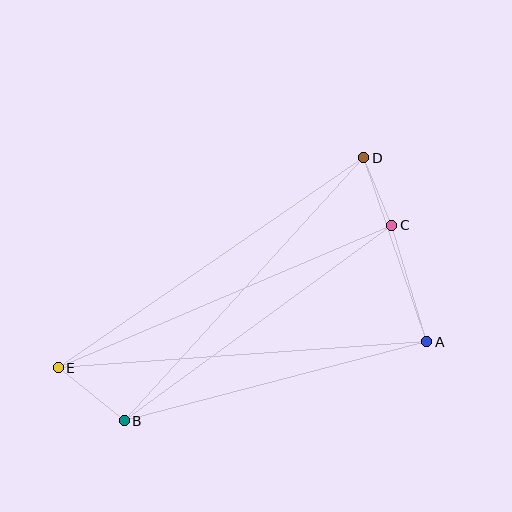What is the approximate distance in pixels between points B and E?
The distance between B and E is approximately 85 pixels.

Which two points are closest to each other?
Points C and D are closest to each other.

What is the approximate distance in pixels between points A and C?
The distance between A and C is approximately 122 pixels.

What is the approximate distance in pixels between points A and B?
The distance between A and B is approximately 313 pixels.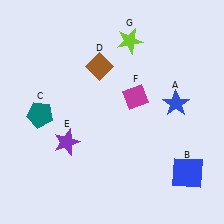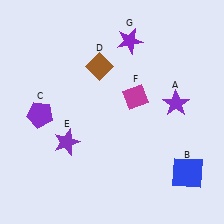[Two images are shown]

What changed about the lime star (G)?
In Image 1, G is lime. In Image 2, it changed to purple.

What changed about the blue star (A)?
In Image 1, A is blue. In Image 2, it changed to purple.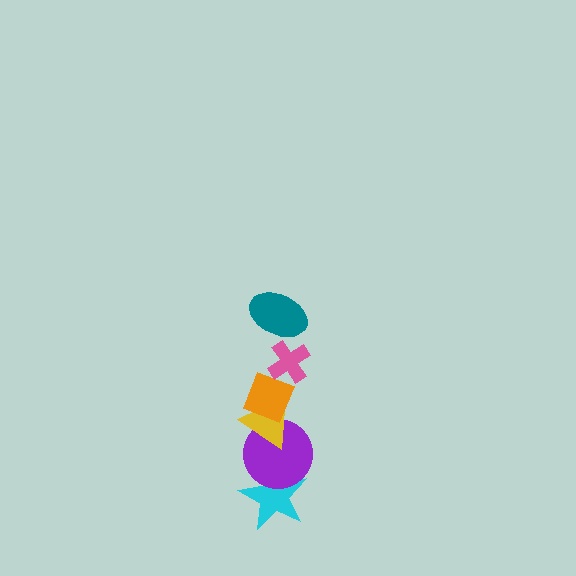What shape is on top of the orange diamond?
The teal ellipse is on top of the orange diamond.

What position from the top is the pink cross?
The pink cross is 1st from the top.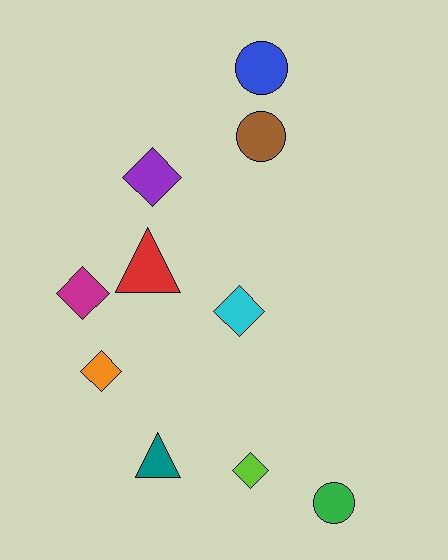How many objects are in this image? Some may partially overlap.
There are 10 objects.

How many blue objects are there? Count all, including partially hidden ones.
There is 1 blue object.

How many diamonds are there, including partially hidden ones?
There are 5 diamonds.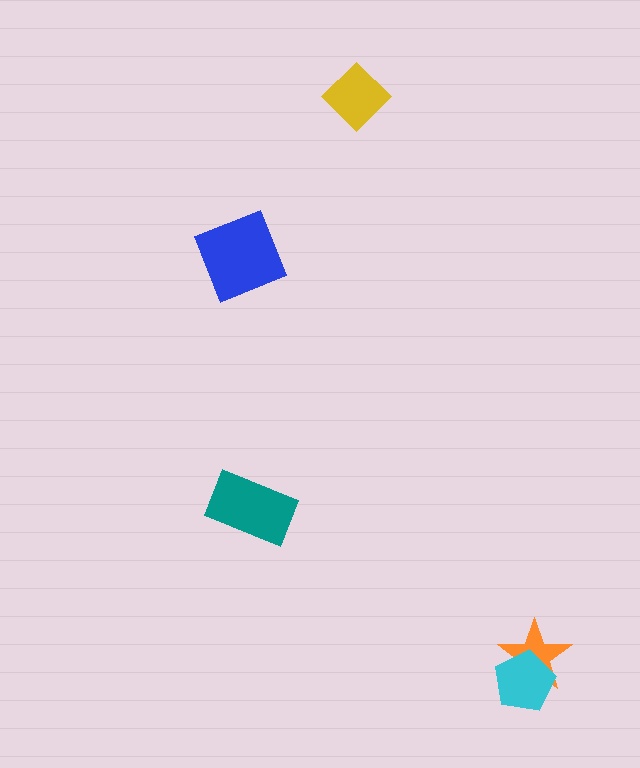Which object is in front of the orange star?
The cyan pentagon is in front of the orange star.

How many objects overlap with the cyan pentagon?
1 object overlaps with the cyan pentagon.